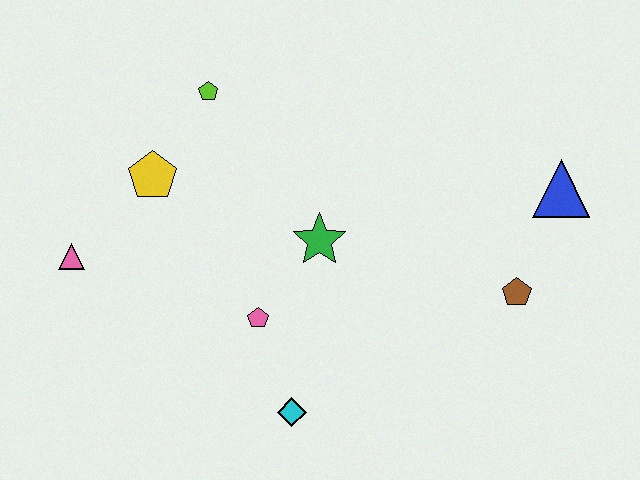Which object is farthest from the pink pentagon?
The blue triangle is farthest from the pink pentagon.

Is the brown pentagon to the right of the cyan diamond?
Yes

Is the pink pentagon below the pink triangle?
Yes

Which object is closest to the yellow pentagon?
The lime pentagon is closest to the yellow pentagon.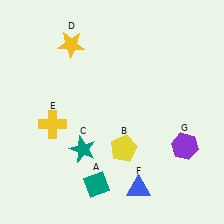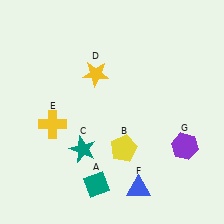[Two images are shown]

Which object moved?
The yellow star (D) moved down.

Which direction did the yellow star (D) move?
The yellow star (D) moved down.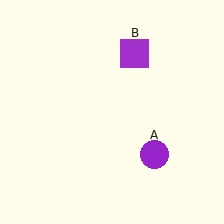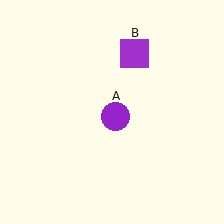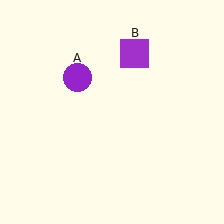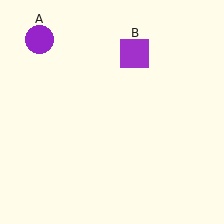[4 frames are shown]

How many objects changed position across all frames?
1 object changed position: purple circle (object A).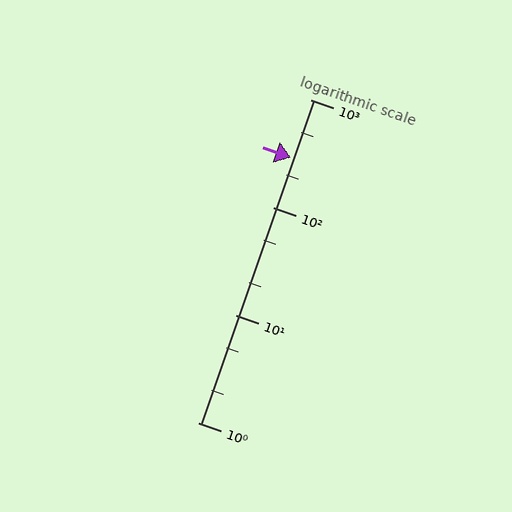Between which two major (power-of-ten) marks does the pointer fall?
The pointer is between 100 and 1000.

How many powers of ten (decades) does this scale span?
The scale spans 3 decades, from 1 to 1000.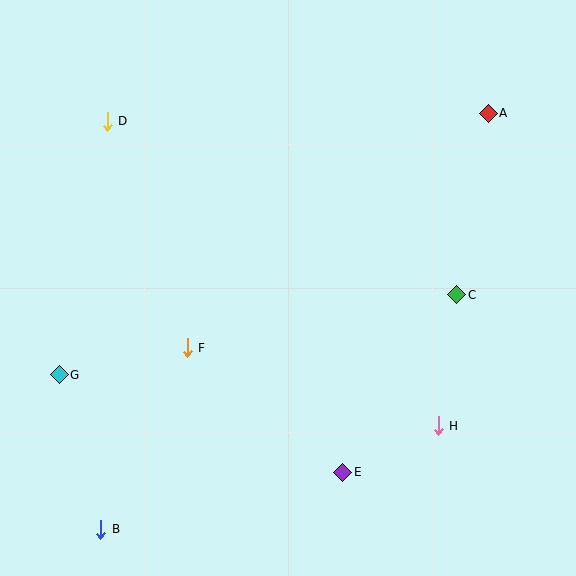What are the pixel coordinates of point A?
Point A is at (488, 113).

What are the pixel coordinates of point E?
Point E is at (343, 472).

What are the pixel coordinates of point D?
Point D is at (107, 121).